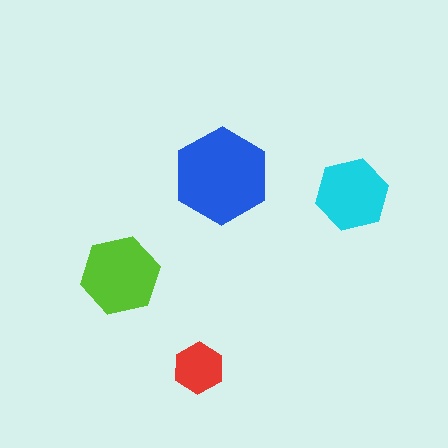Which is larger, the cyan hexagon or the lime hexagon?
The lime one.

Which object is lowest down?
The red hexagon is bottommost.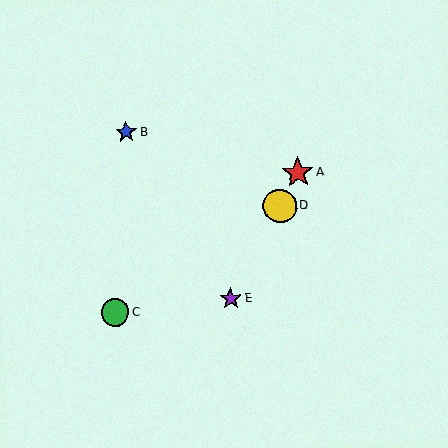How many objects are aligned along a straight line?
3 objects (A, D, E) are aligned along a straight line.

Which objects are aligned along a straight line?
Objects A, D, E are aligned along a straight line.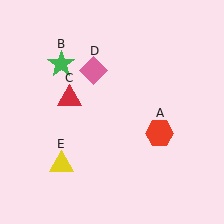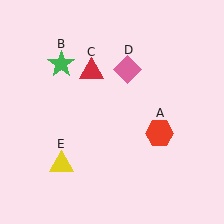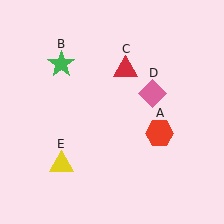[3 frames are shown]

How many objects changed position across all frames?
2 objects changed position: red triangle (object C), pink diamond (object D).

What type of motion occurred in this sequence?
The red triangle (object C), pink diamond (object D) rotated clockwise around the center of the scene.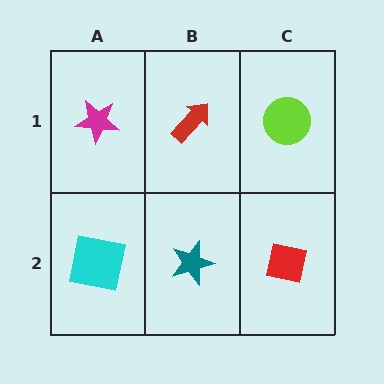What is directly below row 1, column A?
A cyan square.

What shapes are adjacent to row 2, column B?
A red arrow (row 1, column B), a cyan square (row 2, column A), a red square (row 2, column C).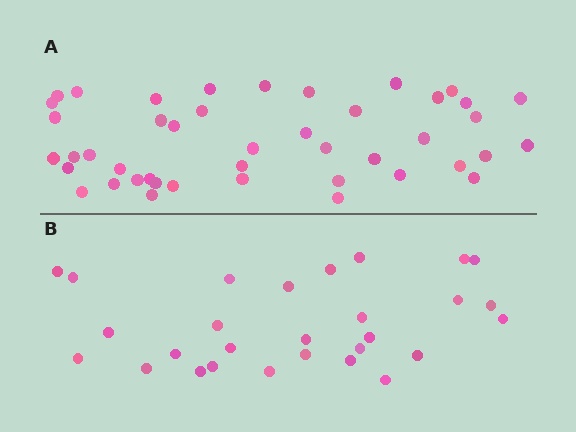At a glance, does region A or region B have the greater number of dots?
Region A (the top region) has more dots.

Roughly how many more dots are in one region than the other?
Region A has approximately 15 more dots than region B.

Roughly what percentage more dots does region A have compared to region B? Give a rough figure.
About 55% more.